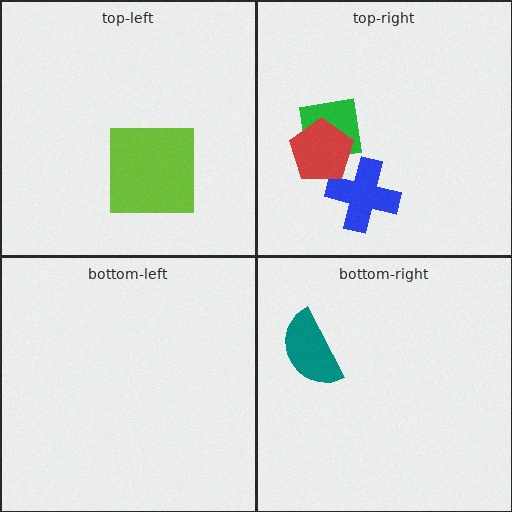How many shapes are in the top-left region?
1.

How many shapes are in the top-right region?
3.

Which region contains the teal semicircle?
The bottom-right region.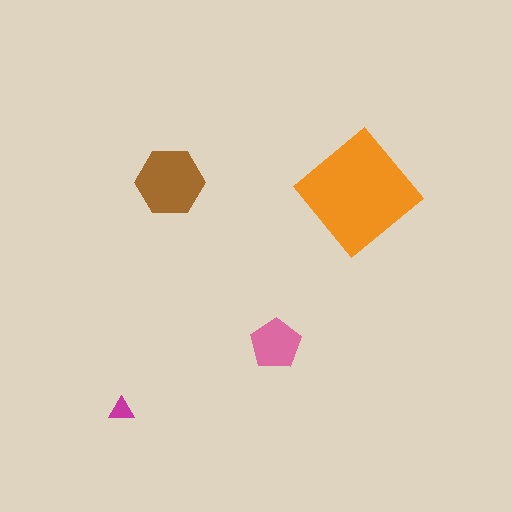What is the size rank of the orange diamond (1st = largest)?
1st.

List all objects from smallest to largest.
The magenta triangle, the pink pentagon, the brown hexagon, the orange diamond.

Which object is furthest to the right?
The orange diamond is rightmost.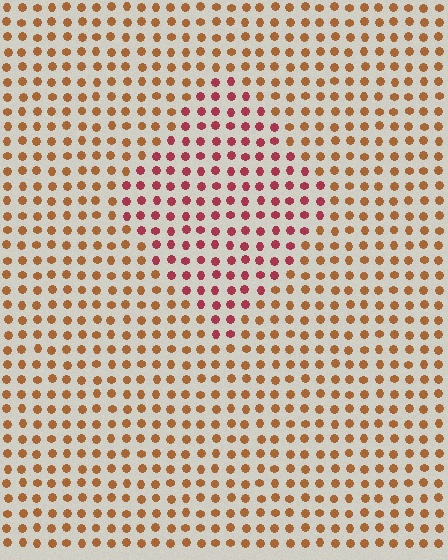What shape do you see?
I see a diamond.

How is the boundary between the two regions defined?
The boundary is defined purely by a slight shift in hue (about 39 degrees). Spacing, size, and orientation are identical on both sides.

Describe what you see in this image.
The image is filled with small brown elements in a uniform arrangement. A diamond-shaped region is visible where the elements are tinted to a slightly different hue, forming a subtle color boundary.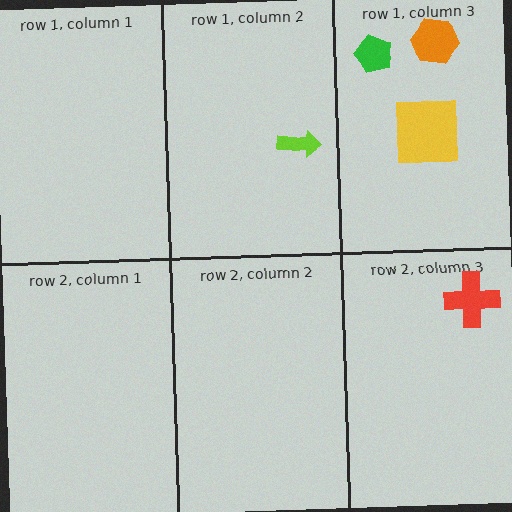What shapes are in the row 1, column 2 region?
The lime arrow.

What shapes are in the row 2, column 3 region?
The red cross.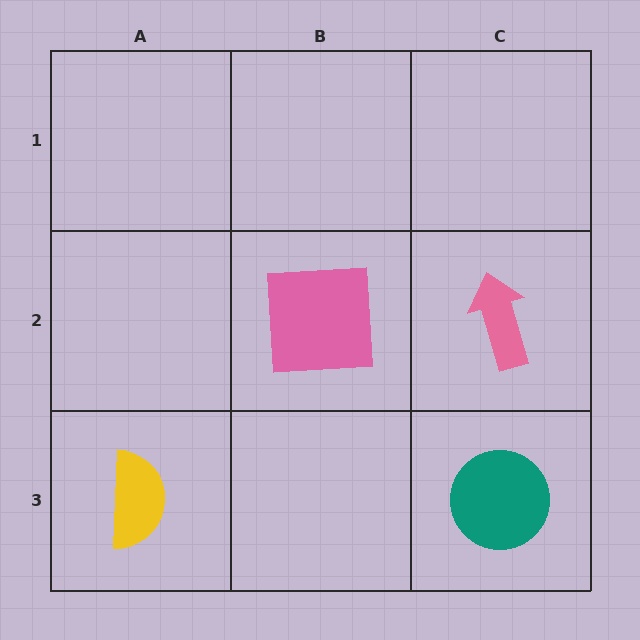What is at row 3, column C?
A teal circle.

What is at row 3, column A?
A yellow semicircle.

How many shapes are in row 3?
2 shapes.